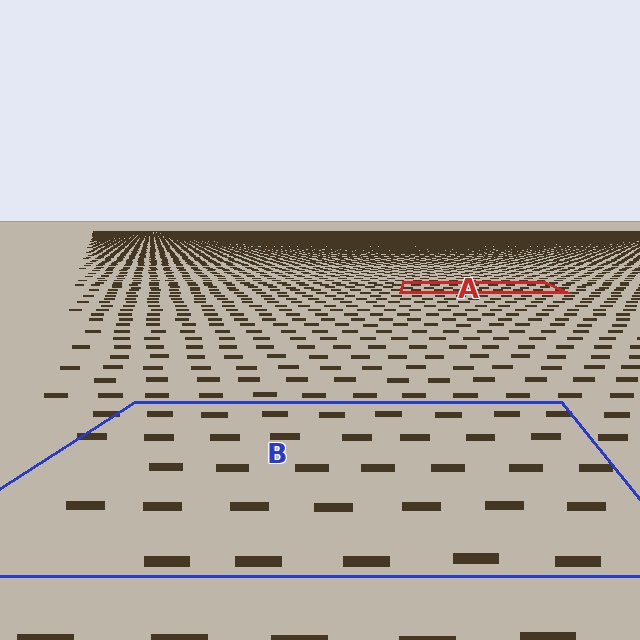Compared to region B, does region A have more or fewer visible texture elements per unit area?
Region A has more texture elements per unit area — they are packed more densely because it is farther away.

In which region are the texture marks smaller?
The texture marks are smaller in region A, because it is farther away.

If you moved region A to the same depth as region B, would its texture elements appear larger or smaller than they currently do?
They would appear larger. At a closer depth, the same texture elements are projected at a bigger on-screen size.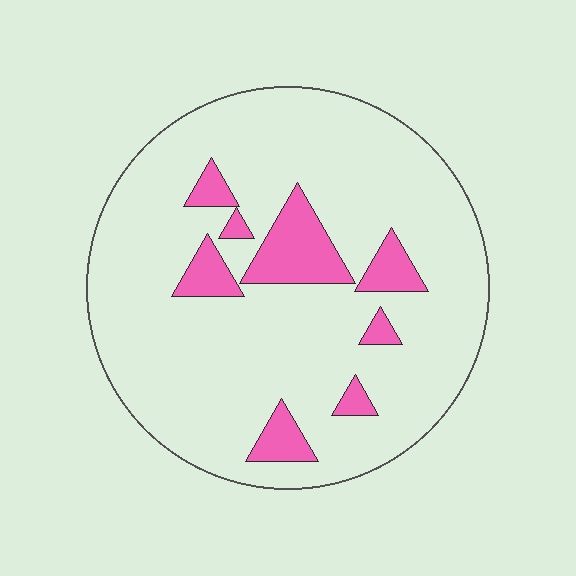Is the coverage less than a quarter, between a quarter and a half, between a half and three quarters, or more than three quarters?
Less than a quarter.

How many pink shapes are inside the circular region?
8.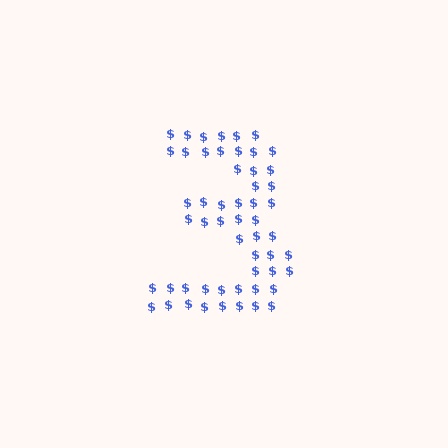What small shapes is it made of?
It is made of small dollar signs.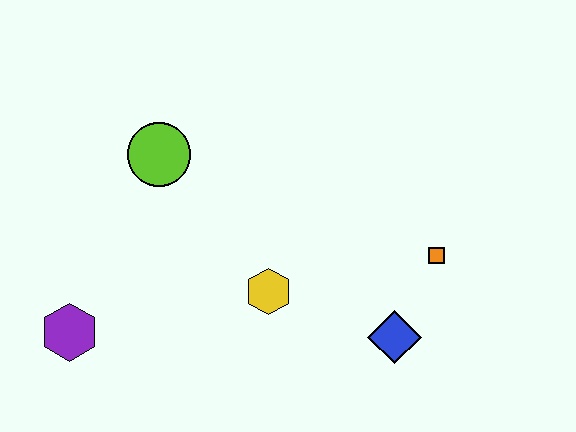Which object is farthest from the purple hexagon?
The orange square is farthest from the purple hexagon.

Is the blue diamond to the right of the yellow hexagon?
Yes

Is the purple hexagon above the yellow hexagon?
No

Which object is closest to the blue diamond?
The orange square is closest to the blue diamond.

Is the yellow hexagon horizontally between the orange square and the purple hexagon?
Yes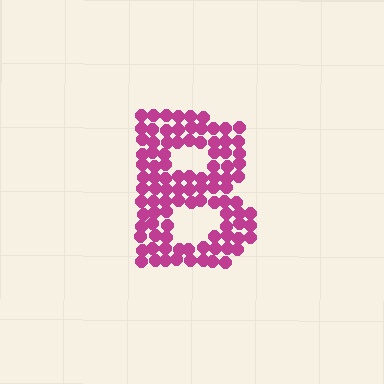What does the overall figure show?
The overall figure shows the letter B.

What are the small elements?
The small elements are circles.